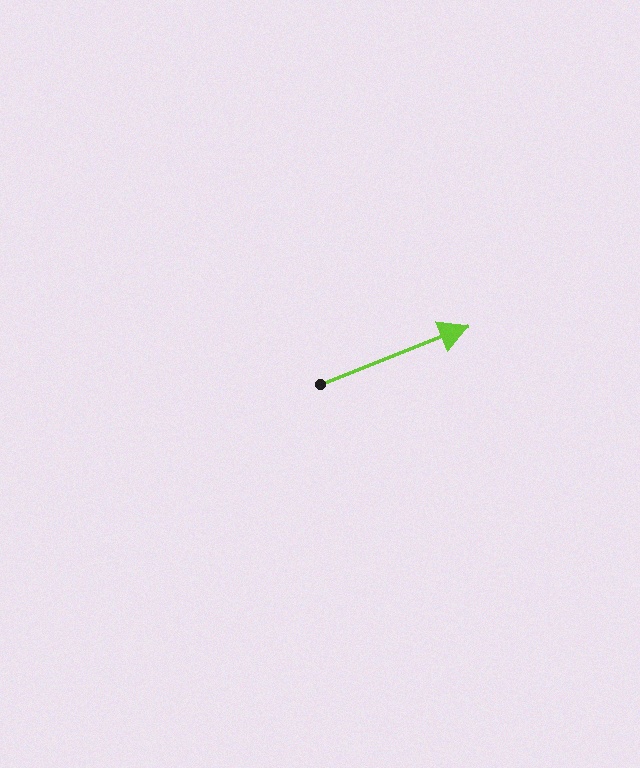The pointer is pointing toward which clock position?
Roughly 2 o'clock.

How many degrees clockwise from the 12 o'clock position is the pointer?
Approximately 69 degrees.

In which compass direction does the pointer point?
East.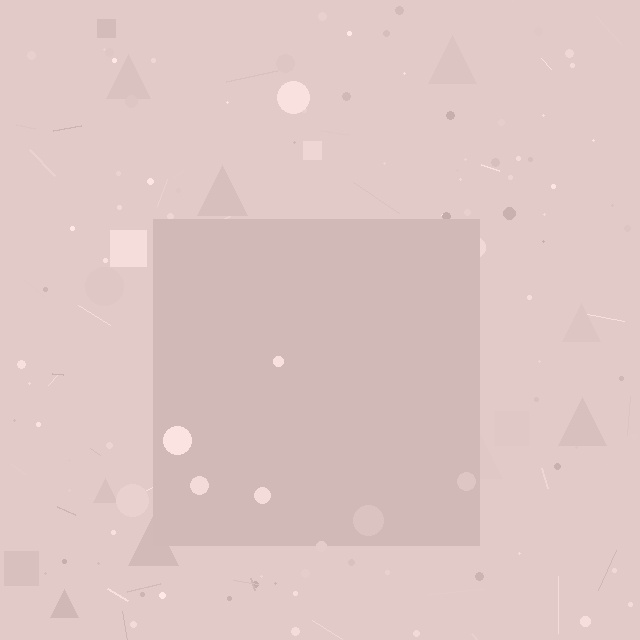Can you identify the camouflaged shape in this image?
The camouflaged shape is a square.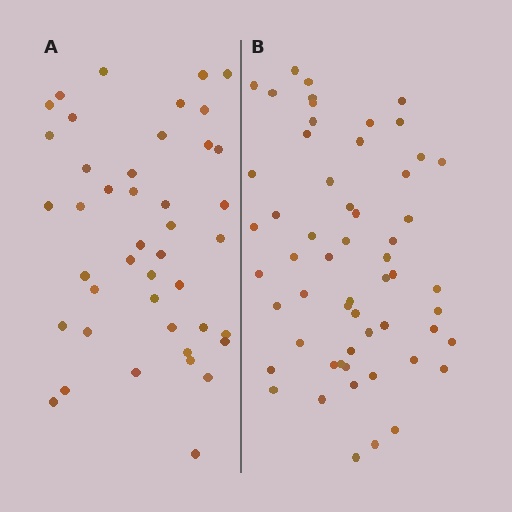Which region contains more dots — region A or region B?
Region B (the right region) has more dots.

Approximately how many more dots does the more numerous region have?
Region B has approximately 15 more dots than region A.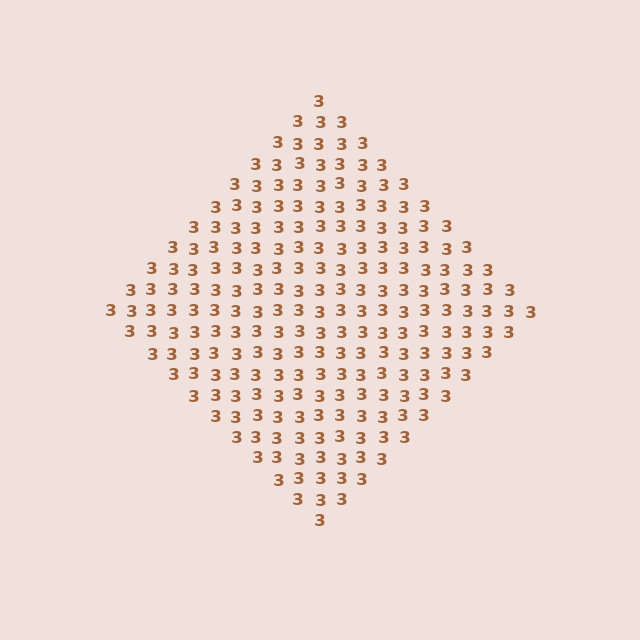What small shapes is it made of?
It is made of small digit 3's.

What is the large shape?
The large shape is a diamond.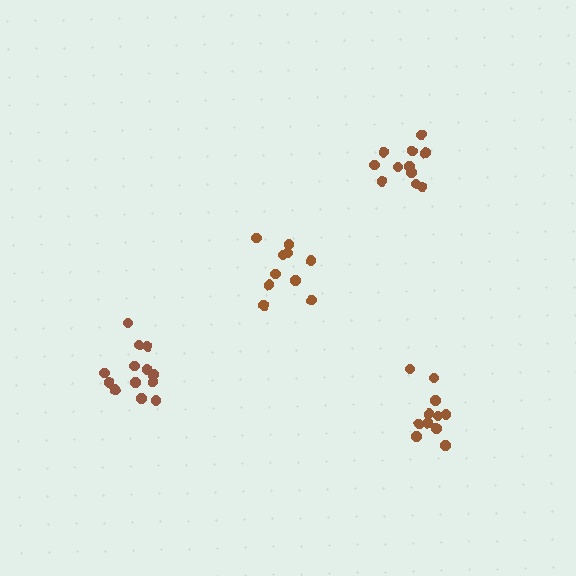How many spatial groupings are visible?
There are 4 spatial groupings.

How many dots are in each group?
Group 1: 11 dots, Group 2: 13 dots, Group 3: 10 dots, Group 4: 11 dots (45 total).